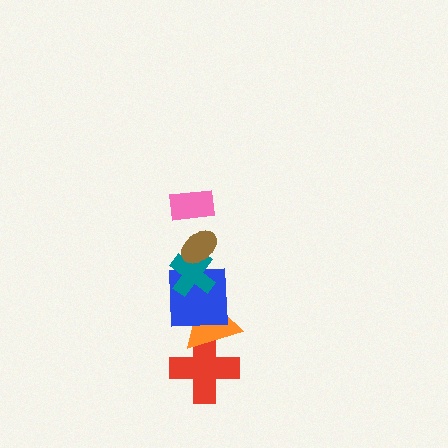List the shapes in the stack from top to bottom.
From top to bottom: the pink rectangle, the brown ellipse, the teal cross, the blue square, the orange triangle, the red cross.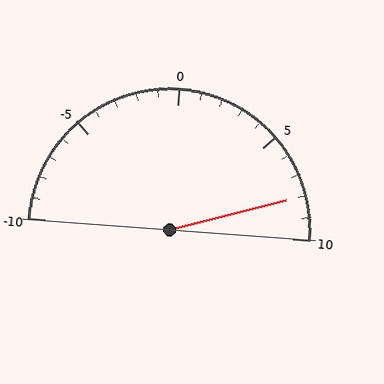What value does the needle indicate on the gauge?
The needle indicates approximately 8.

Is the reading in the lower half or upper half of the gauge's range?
The reading is in the upper half of the range (-10 to 10).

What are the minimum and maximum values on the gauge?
The gauge ranges from -10 to 10.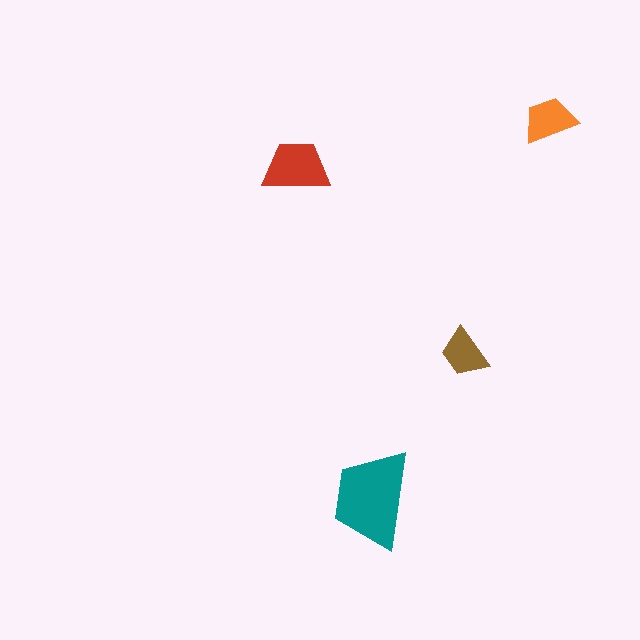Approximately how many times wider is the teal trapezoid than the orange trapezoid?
About 2 times wider.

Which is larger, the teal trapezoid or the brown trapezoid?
The teal one.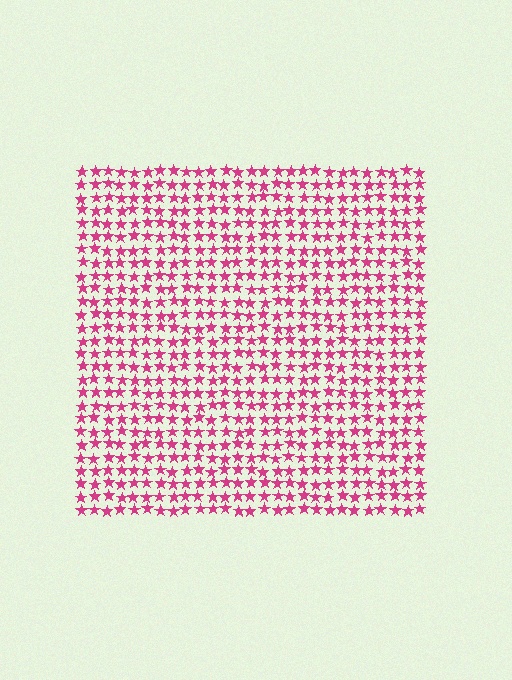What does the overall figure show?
The overall figure shows a square.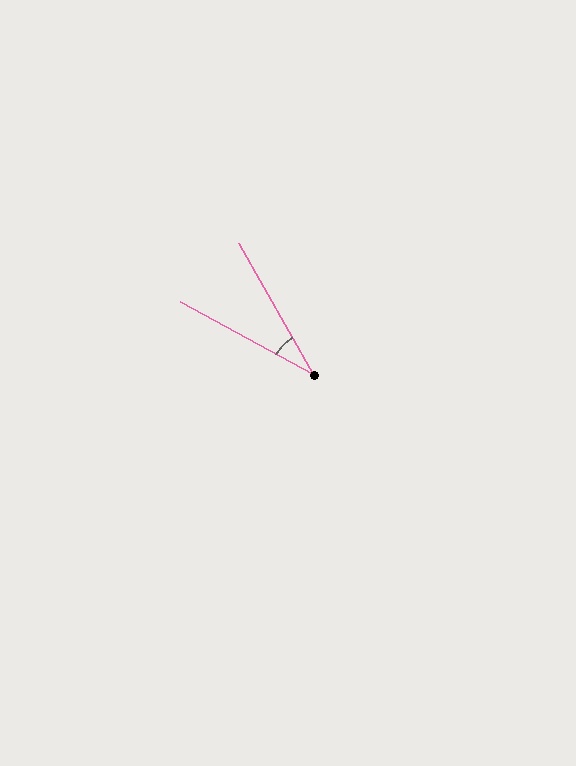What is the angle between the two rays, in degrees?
Approximately 32 degrees.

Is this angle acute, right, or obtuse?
It is acute.